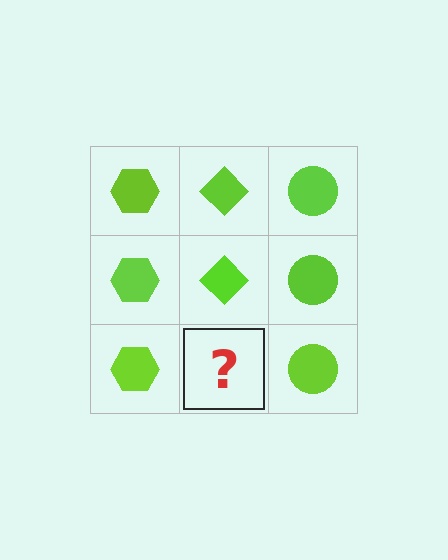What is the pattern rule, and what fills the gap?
The rule is that each column has a consistent shape. The gap should be filled with a lime diamond.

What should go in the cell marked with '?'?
The missing cell should contain a lime diamond.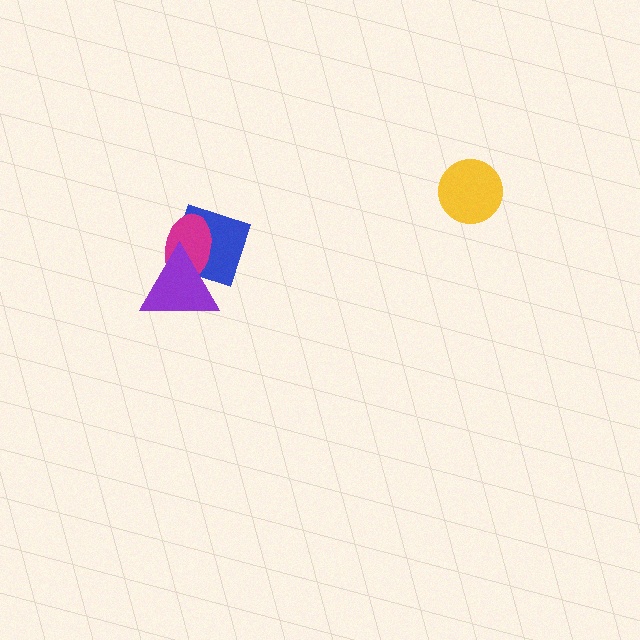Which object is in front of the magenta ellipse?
The purple triangle is in front of the magenta ellipse.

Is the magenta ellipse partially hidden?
Yes, it is partially covered by another shape.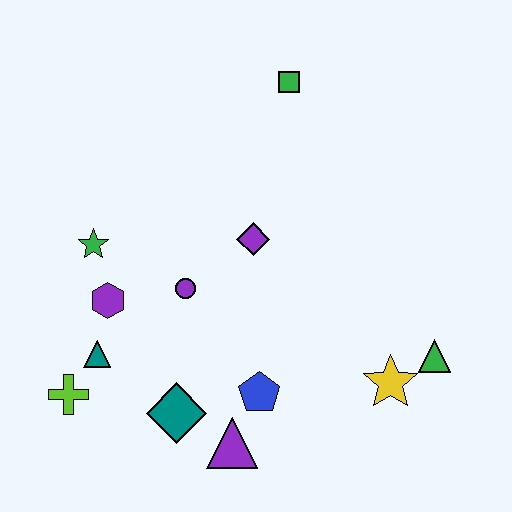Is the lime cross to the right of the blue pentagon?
No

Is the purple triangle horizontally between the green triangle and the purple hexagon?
Yes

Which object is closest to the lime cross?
The teal triangle is closest to the lime cross.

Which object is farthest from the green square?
The lime cross is farthest from the green square.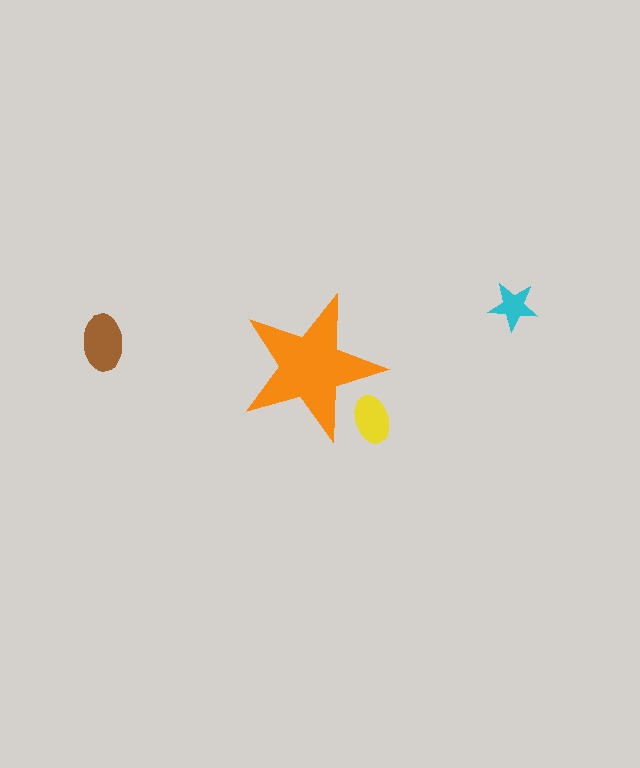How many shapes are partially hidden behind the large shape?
1 shape is partially hidden.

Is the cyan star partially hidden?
No, the cyan star is fully visible.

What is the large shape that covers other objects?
An orange star.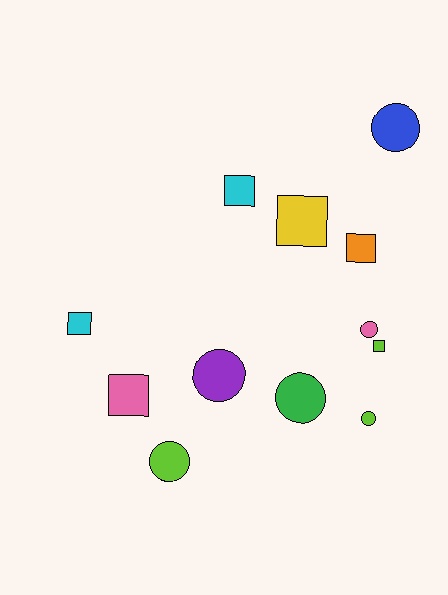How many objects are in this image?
There are 12 objects.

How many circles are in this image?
There are 6 circles.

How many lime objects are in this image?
There are 3 lime objects.